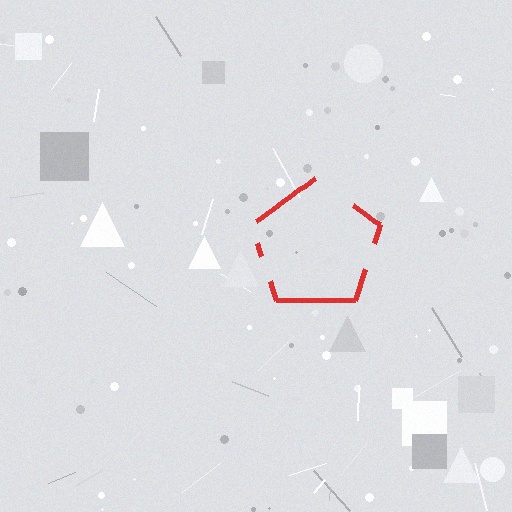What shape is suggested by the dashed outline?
The dashed outline suggests a pentagon.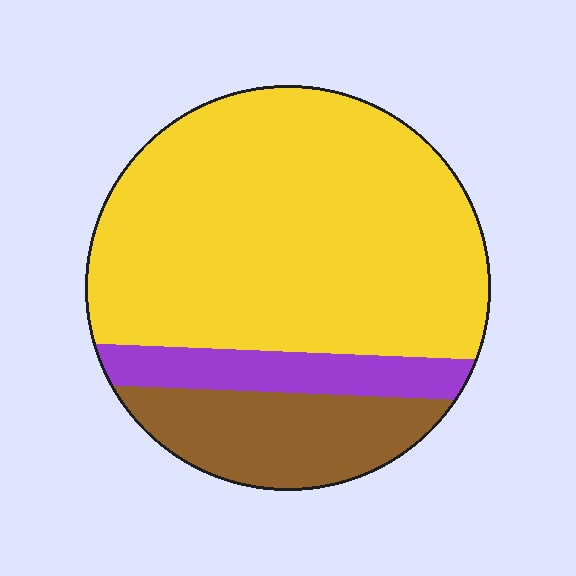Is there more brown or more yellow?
Yellow.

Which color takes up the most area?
Yellow, at roughly 70%.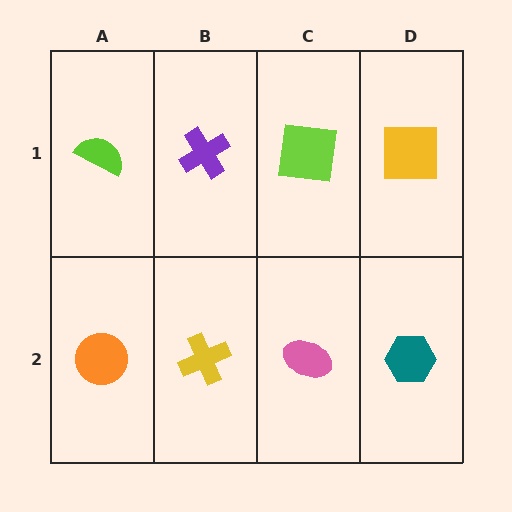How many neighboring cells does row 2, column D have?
2.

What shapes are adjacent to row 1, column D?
A teal hexagon (row 2, column D), a lime square (row 1, column C).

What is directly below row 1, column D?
A teal hexagon.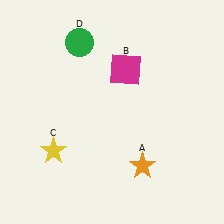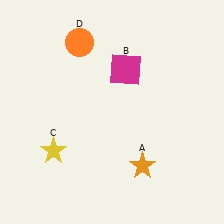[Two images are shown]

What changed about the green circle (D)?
In Image 1, D is green. In Image 2, it changed to orange.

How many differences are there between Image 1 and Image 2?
There is 1 difference between the two images.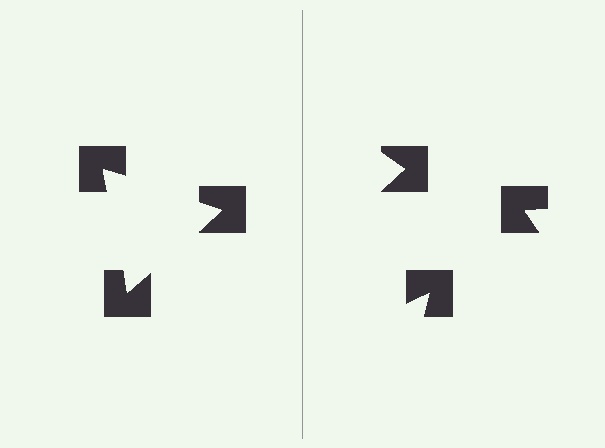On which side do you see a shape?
An illusory triangle appears on the left side. On the right side the wedge cuts are rotated, so no coherent shape forms.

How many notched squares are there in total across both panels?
6 — 3 on each side.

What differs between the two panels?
The notched squares are positioned identically on both sides; only the wedge orientations differ. On the left they align to a triangle; on the right they are misaligned.